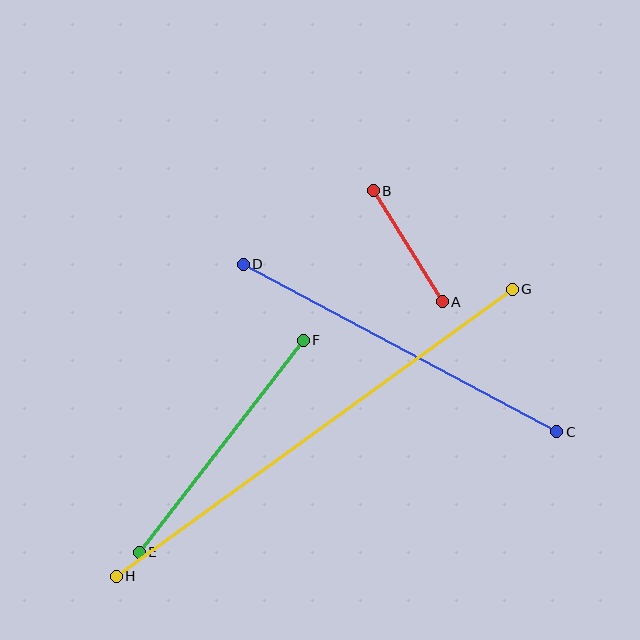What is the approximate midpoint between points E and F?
The midpoint is at approximately (221, 446) pixels.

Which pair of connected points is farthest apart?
Points G and H are farthest apart.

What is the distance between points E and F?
The distance is approximately 268 pixels.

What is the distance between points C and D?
The distance is approximately 355 pixels.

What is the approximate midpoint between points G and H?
The midpoint is at approximately (314, 433) pixels.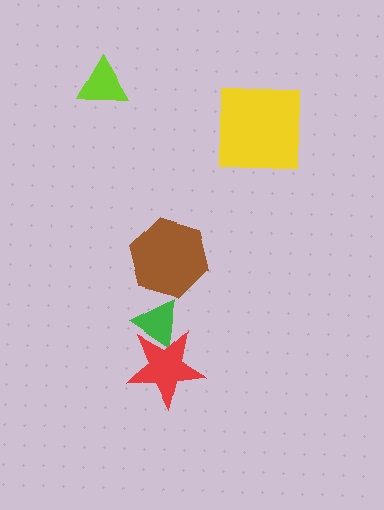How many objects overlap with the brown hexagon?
0 objects overlap with the brown hexagon.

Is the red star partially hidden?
No, no other shape covers it.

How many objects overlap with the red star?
1 object overlaps with the red star.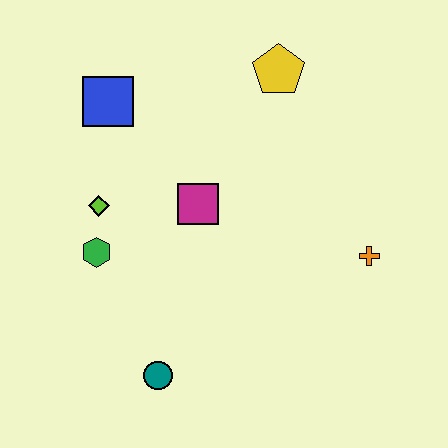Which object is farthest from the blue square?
The orange cross is farthest from the blue square.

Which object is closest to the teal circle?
The green hexagon is closest to the teal circle.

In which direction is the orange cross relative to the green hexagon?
The orange cross is to the right of the green hexagon.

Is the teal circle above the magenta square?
No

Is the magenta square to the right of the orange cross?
No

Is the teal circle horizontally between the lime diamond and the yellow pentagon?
Yes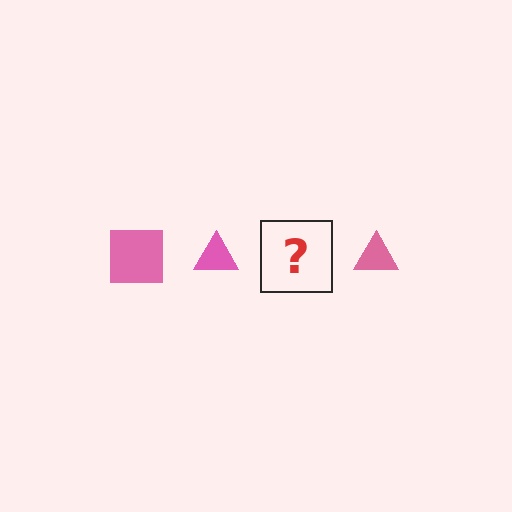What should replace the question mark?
The question mark should be replaced with a pink square.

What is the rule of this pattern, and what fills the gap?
The rule is that the pattern cycles through square, triangle shapes in pink. The gap should be filled with a pink square.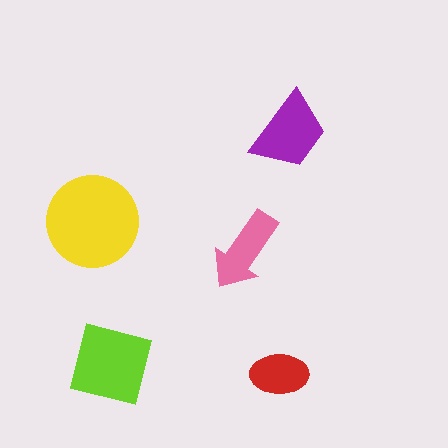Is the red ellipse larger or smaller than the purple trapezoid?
Smaller.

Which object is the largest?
The yellow circle.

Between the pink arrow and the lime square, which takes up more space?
The lime square.